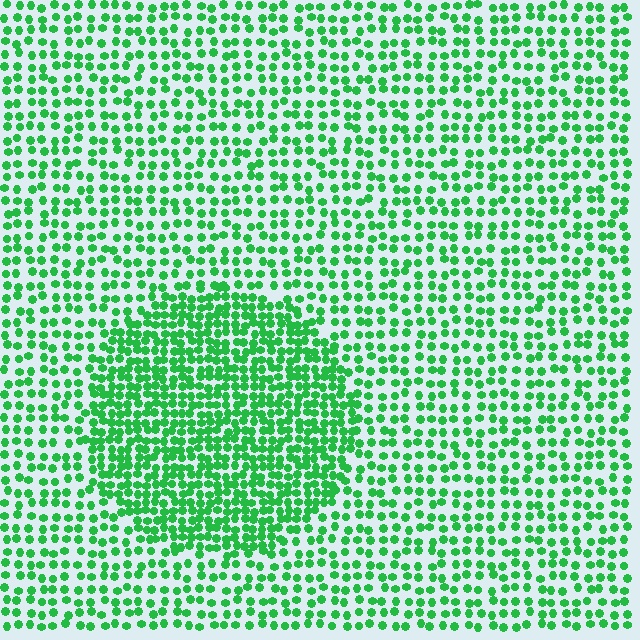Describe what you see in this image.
The image contains small green elements arranged at two different densities. A circle-shaped region is visible where the elements are more densely packed than the surrounding area.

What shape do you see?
I see a circle.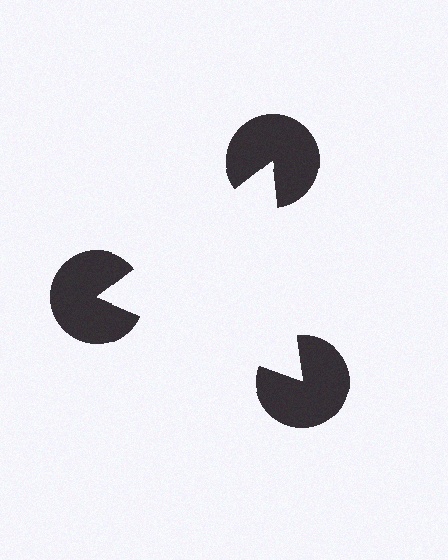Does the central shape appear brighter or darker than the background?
It typically appears slightly brighter than the background, even though no actual brightness change is drawn.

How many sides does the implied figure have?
3 sides.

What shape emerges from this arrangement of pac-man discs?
An illusory triangle — its edges are inferred from the aligned wedge cuts in the pac-man discs, not physically drawn.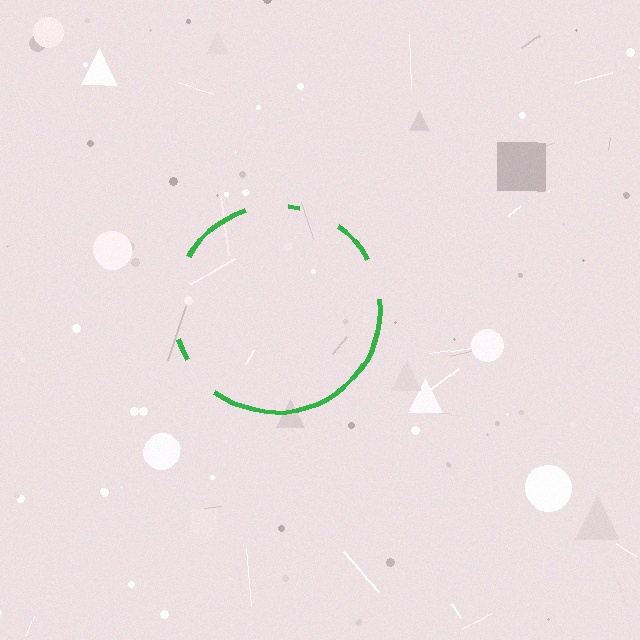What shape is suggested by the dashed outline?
The dashed outline suggests a circle.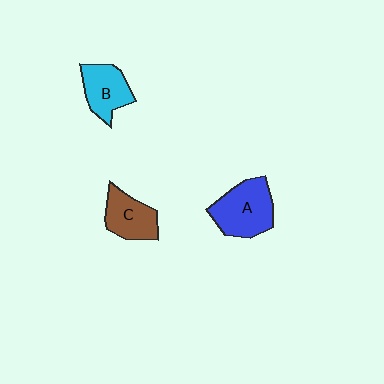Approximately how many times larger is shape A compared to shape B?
Approximately 1.3 times.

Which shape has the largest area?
Shape A (blue).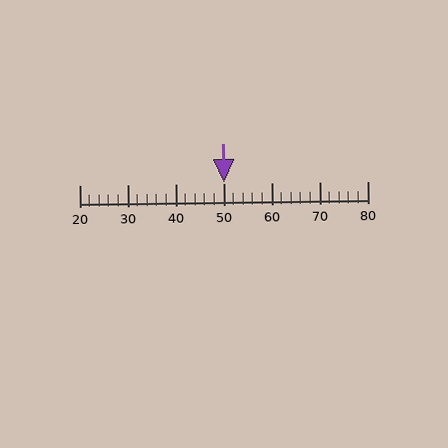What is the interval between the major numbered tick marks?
The major tick marks are spaced 10 units apart.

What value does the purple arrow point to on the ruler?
The purple arrow points to approximately 50.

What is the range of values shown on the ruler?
The ruler shows values from 20 to 80.